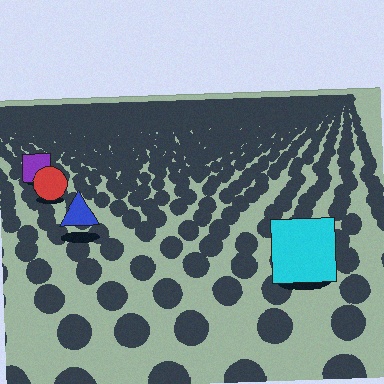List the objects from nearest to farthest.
From nearest to farthest: the cyan square, the blue triangle, the red circle, the purple square.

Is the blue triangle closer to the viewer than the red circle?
Yes. The blue triangle is closer — you can tell from the texture gradient: the ground texture is coarser near it.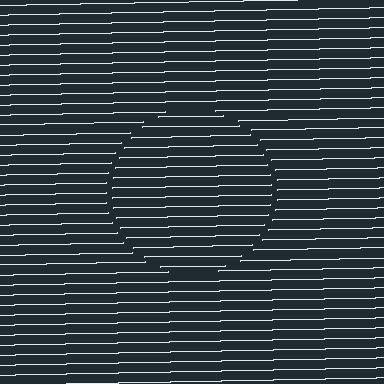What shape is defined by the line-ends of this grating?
An illusory circle. The interior of the shape contains the same grating, shifted by half a period — the contour is defined by the phase discontinuity where line-ends from the inner and outer gratings abut.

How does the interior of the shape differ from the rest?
The interior of the shape contains the same grating, shifted by half a period — the contour is defined by the phase discontinuity where line-ends from the inner and outer gratings abut.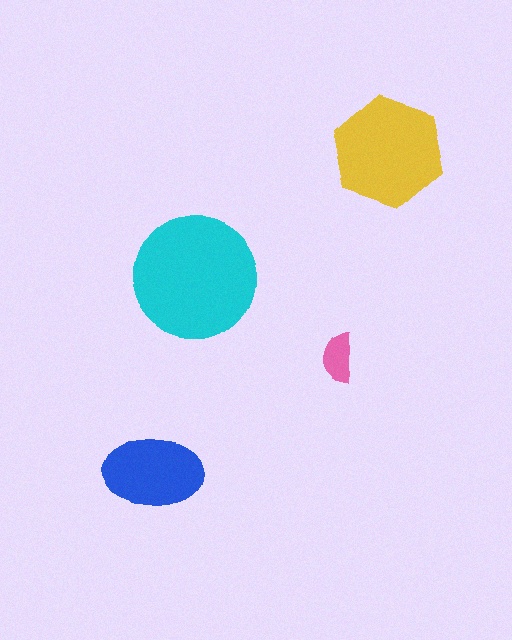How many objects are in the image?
There are 4 objects in the image.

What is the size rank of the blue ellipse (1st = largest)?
3rd.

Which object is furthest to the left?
The blue ellipse is leftmost.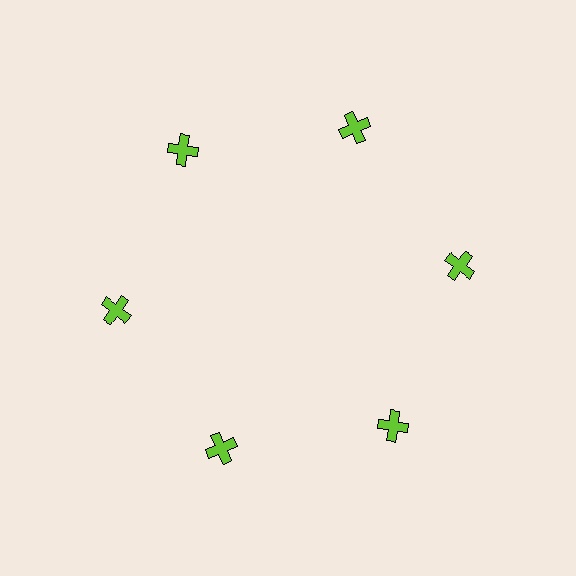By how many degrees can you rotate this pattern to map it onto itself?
The pattern maps onto itself every 60 degrees of rotation.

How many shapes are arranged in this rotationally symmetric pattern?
There are 6 shapes, arranged in 6 groups of 1.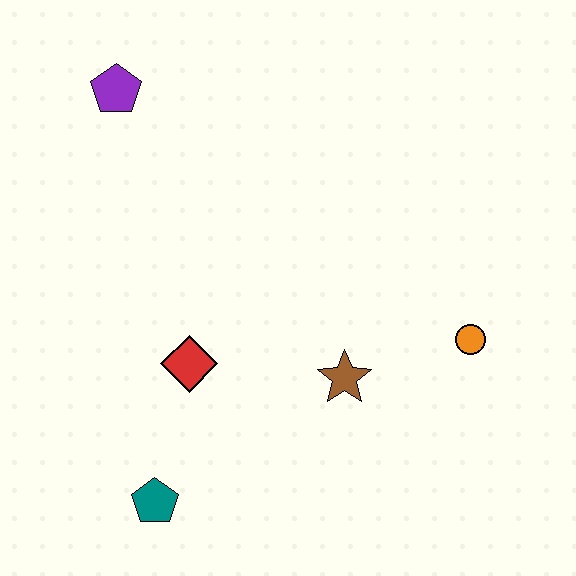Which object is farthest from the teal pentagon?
The purple pentagon is farthest from the teal pentagon.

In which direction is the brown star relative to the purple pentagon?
The brown star is below the purple pentagon.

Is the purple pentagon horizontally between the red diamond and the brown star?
No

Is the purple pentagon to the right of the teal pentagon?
No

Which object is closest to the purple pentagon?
The red diamond is closest to the purple pentagon.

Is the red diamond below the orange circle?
Yes